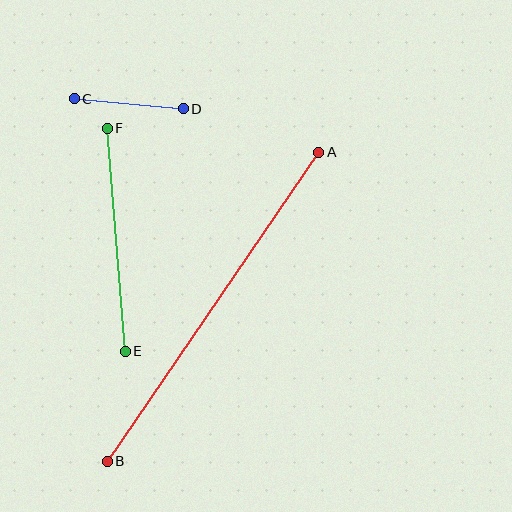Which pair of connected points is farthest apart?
Points A and B are farthest apart.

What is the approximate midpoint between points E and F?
The midpoint is at approximately (116, 240) pixels.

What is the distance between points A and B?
The distance is approximately 375 pixels.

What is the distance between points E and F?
The distance is approximately 224 pixels.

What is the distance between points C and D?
The distance is approximately 109 pixels.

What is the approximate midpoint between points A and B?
The midpoint is at approximately (213, 307) pixels.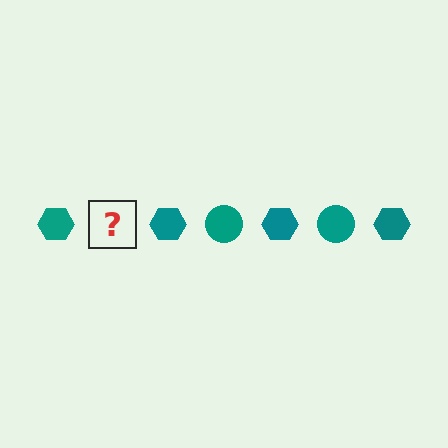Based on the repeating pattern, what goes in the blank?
The blank should be a teal circle.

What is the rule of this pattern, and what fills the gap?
The rule is that the pattern cycles through hexagon, circle shapes in teal. The gap should be filled with a teal circle.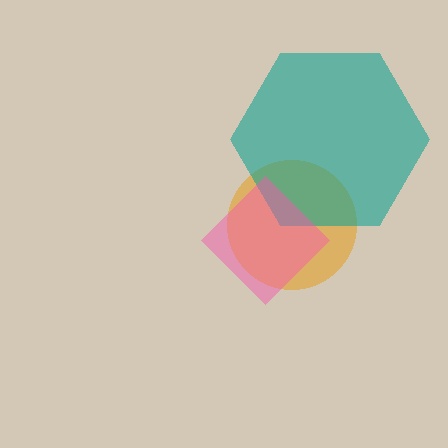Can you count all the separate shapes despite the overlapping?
Yes, there are 3 separate shapes.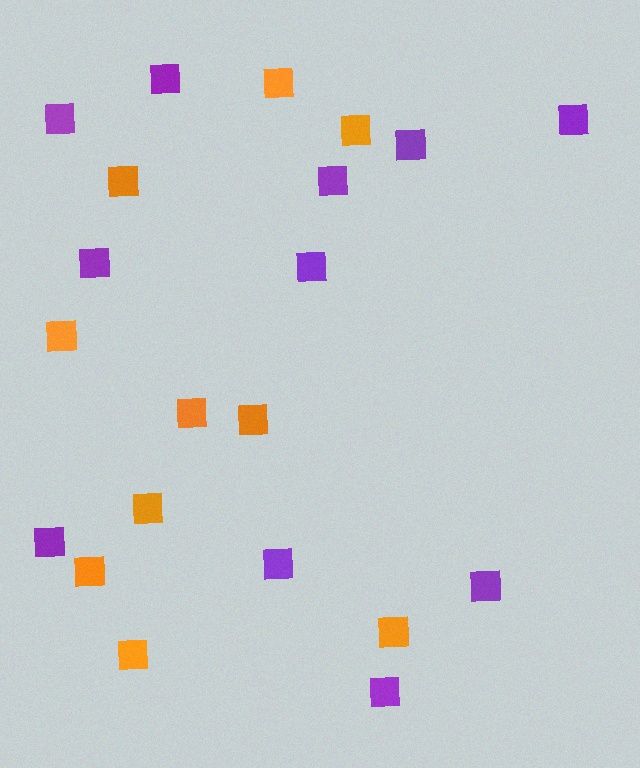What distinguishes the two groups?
There are 2 groups: one group of purple squares (11) and one group of orange squares (10).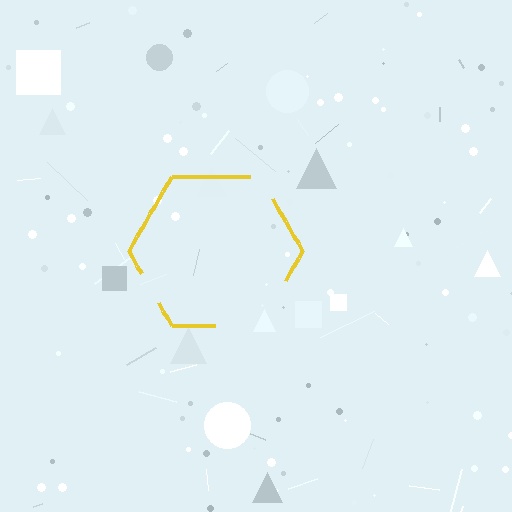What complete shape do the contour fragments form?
The contour fragments form a hexagon.